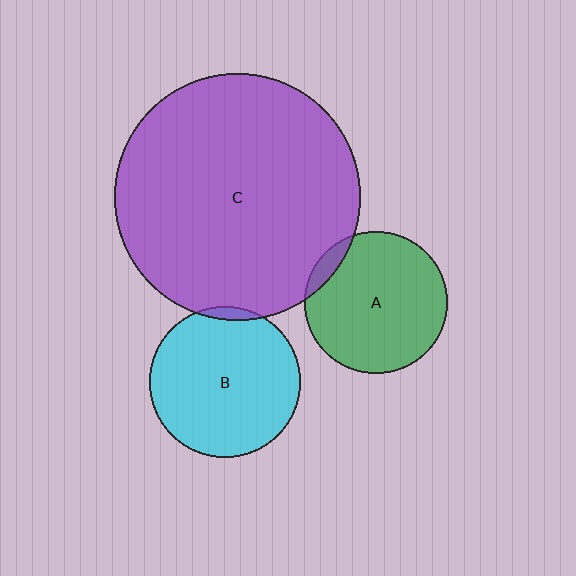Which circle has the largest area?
Circle C (purple).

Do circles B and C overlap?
Yes.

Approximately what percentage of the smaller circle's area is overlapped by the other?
Approximately 5%.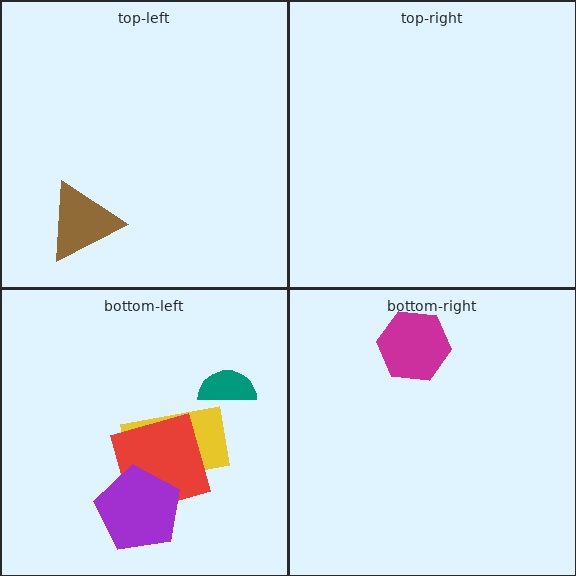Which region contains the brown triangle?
The top-left region.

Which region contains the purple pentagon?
The bottom-left region.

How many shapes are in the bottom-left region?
4.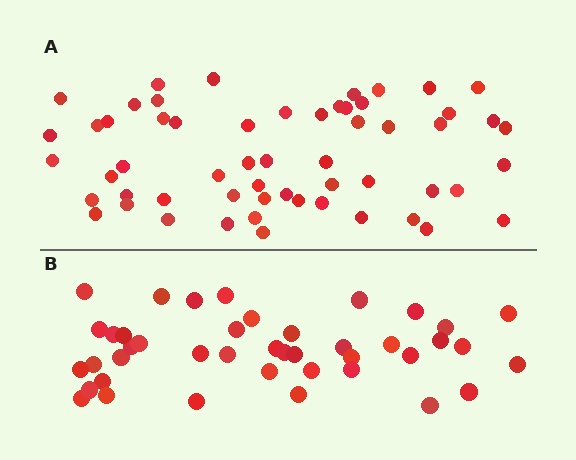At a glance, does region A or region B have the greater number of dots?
Region A (the top region) has more dots.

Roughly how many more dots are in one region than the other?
Region A has approximately 15 more dots than region B.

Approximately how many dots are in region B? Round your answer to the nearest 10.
About 40 dots. (The exact count is 42, which rounds to 40.)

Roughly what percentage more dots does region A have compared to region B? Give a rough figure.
About 35% more.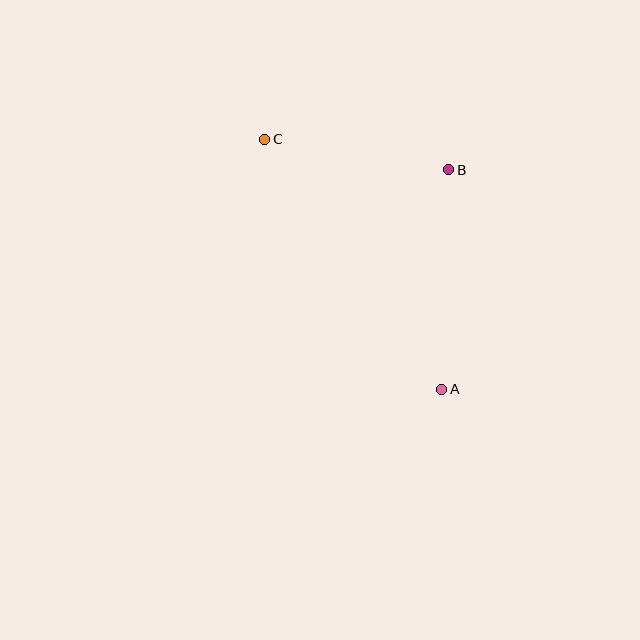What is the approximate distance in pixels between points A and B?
The distance between A and B is approximately 220 pixels.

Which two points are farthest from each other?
Points A and C are farthest from each other.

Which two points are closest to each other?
Points B and C are closest to each other.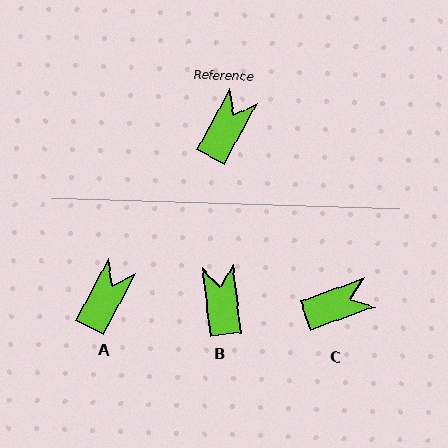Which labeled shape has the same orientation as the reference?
A.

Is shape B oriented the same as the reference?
No, it is off by about 34 degrees.